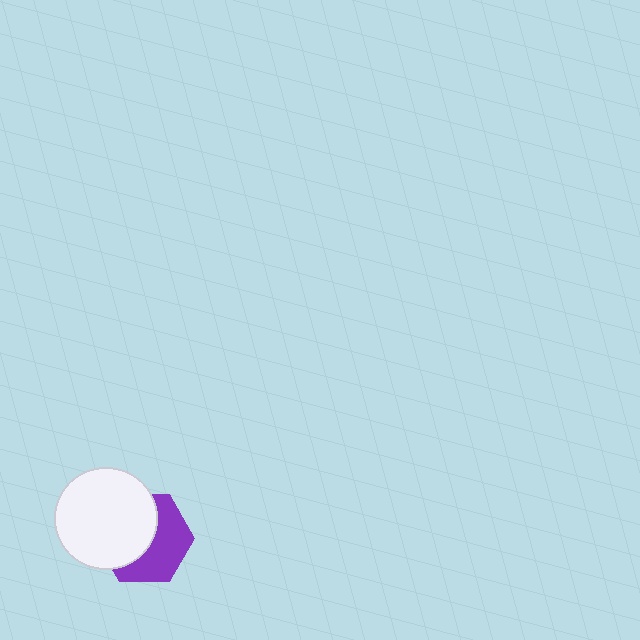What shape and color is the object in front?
The object in front is a white circle.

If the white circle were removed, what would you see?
You would see the complete purple hexagon.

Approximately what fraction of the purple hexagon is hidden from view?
Roughly 51% of the purple hexagon is hidden behind the white circle.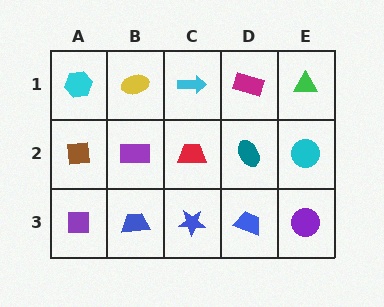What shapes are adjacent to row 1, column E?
A cyan circle (row 2, column E), a magenta rectangle (row 1, column D).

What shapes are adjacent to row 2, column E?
A green triangle (row 1, column E), a purple circle (row 3, column E), a teal ellipse (row 2, column D).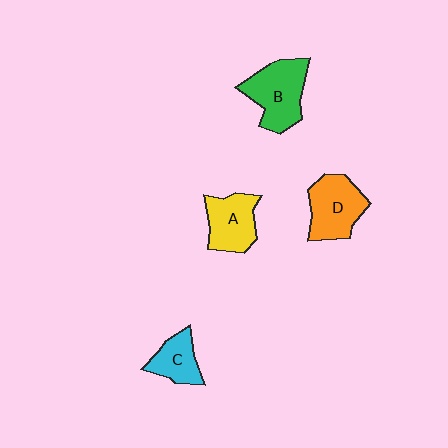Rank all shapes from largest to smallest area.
From largest to smallest: B (green), D (orange), A (yellow), C (cyan).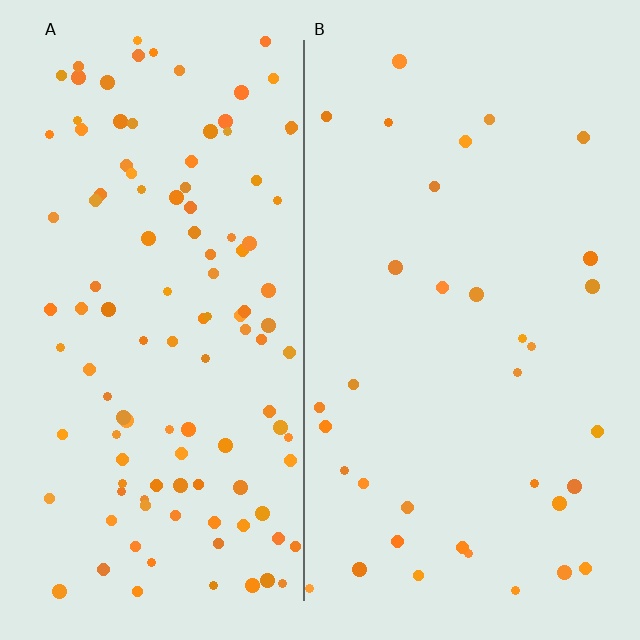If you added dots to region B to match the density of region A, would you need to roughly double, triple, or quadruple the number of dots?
Approximately triple.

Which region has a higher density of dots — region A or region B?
A (the left).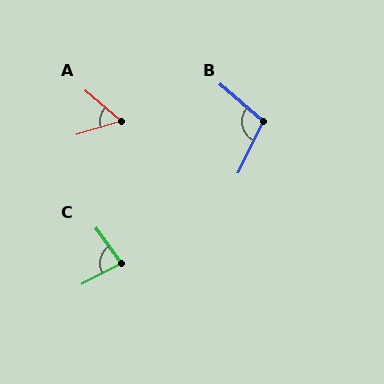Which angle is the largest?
B, at approximately 104 degrees.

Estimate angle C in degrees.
Approximately 81 degrees.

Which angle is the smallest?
A, at approximately 58 degrees.